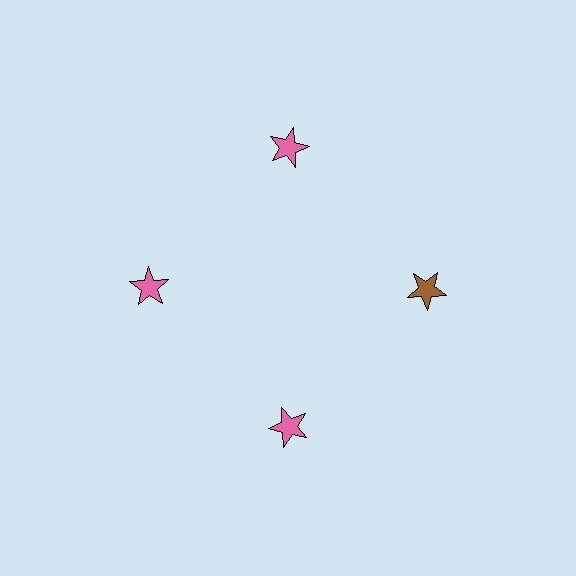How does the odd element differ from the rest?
It has a different color: brown instead of pink.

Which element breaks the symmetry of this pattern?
The brown star at roughly the 3 o'clock position breaks the symmetry. All other shapes are pink stars.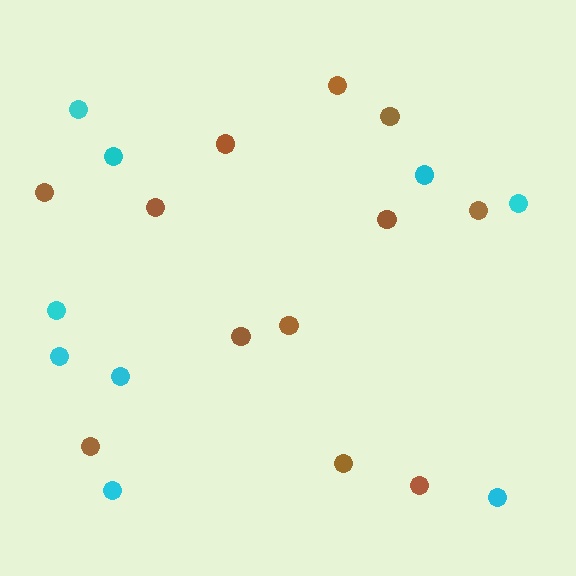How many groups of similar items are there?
There are 2 groups: one group of brown circles (12) and one group of cyan circles (9).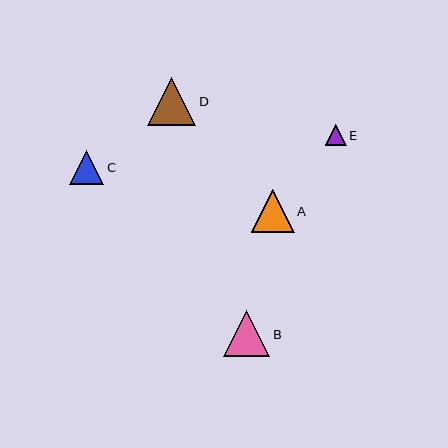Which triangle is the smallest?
Triangle E is the smallest with a size of approximately 21 pixels.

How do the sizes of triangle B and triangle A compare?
Triangle B and triangle A are approximately the same size.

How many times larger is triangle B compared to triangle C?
Triangle B is approximately 1.3 times the size of triangle C.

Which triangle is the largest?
Triangle D is the largest with a size of approximately 48 pixels.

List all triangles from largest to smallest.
From largest to smallest: D, B, A, C, E.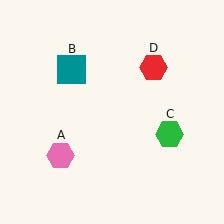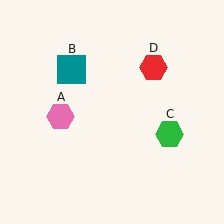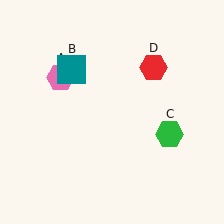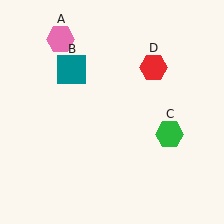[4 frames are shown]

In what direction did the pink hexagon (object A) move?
The pink hexagon (object A) moved up.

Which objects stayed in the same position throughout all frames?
Teal square (object B) and green hexagon (object C) and red hexagon (object D) remained stationary.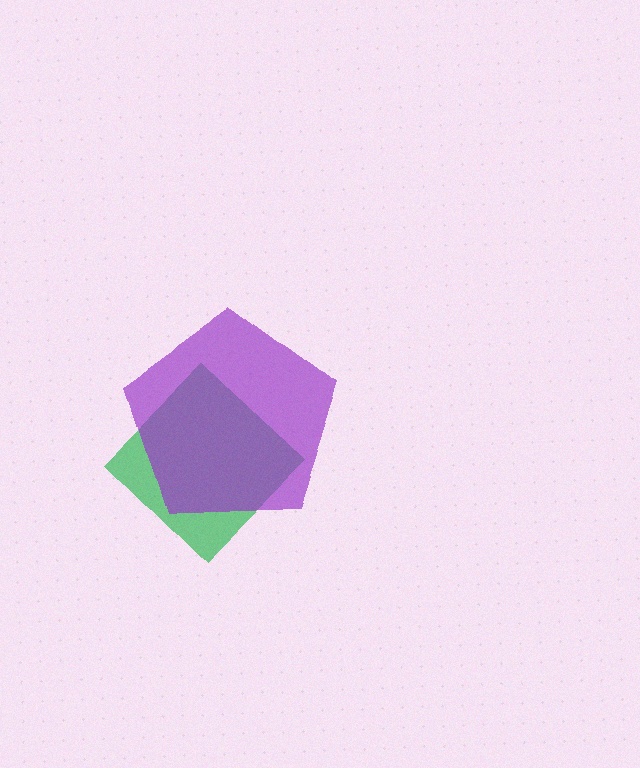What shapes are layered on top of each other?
The layered shapes are: a green diamond, a purple pentagon.